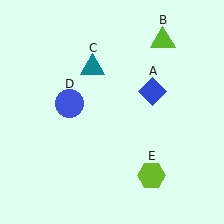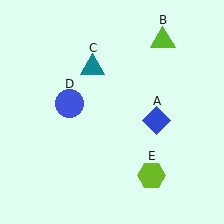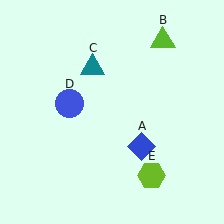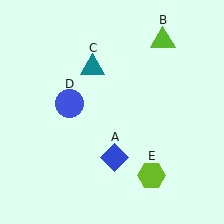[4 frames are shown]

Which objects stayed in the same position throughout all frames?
Lime triangle (object B) and teal triangle (object C) and blue circle (object D) and lime hexagon (object E) remained stationary.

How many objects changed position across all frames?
1 object changed position: blue diamond (object A).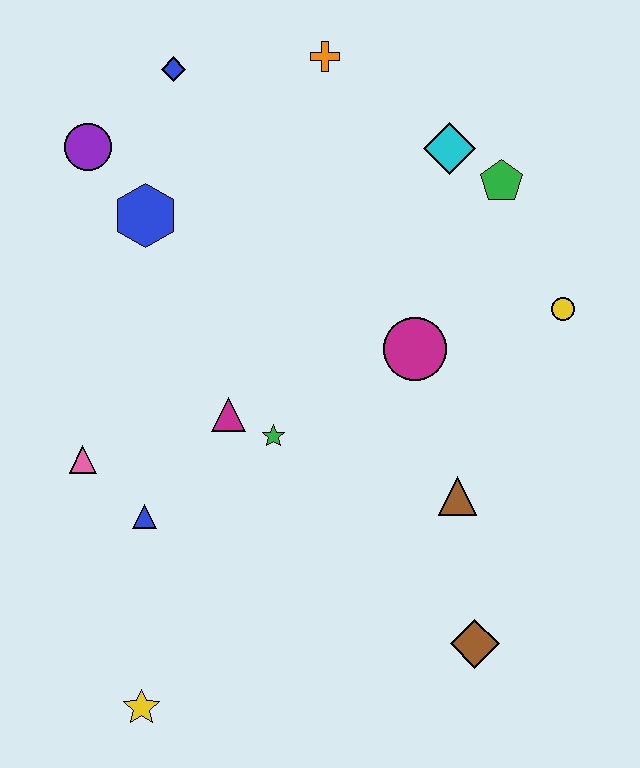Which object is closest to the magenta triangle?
The green star is closest to the magenta triangle.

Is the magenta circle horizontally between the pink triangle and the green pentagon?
Yes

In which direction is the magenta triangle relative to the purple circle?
The magenta triangle is below the purple circle.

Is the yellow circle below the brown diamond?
No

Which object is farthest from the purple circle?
The brown diamond is farthest from the purple circle.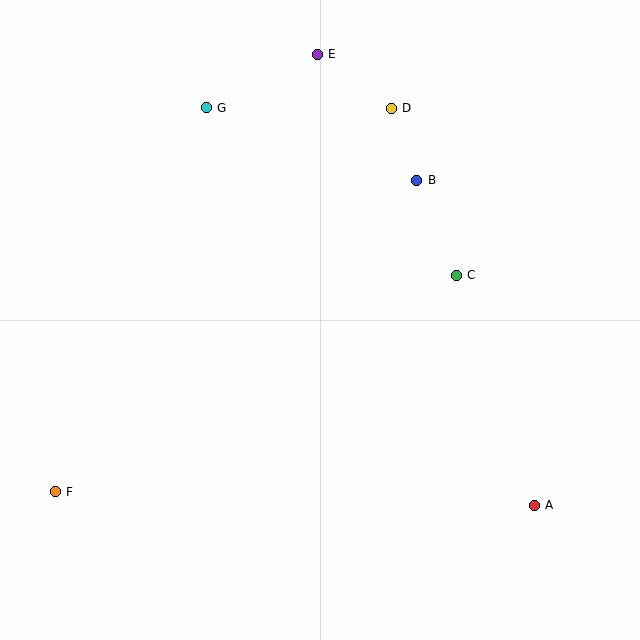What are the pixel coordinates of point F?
Point F is at (55, 492).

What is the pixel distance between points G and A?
The distance between G and A is 515 pixels.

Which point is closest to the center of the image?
Point C at (456, 275) is closest to the center.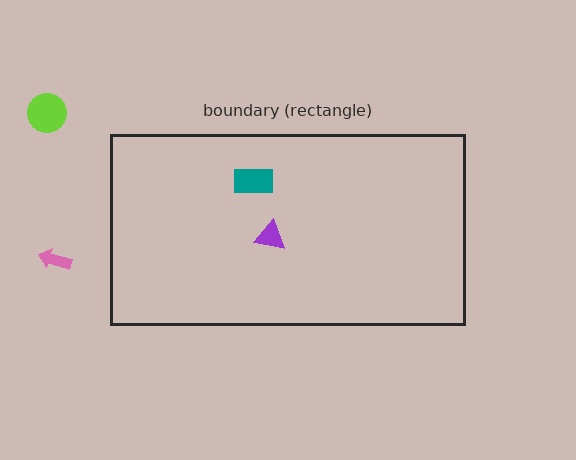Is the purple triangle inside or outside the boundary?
Inside.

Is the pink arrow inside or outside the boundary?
Outside.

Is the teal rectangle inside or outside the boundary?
Inside.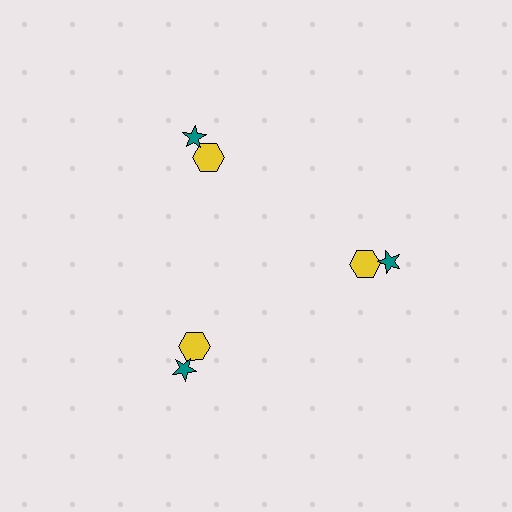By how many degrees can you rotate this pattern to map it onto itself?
The pattern maps onto itself every 120 degrees of rotation.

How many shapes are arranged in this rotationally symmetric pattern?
There are 6 shapes, arranged in 3 groups of 2.